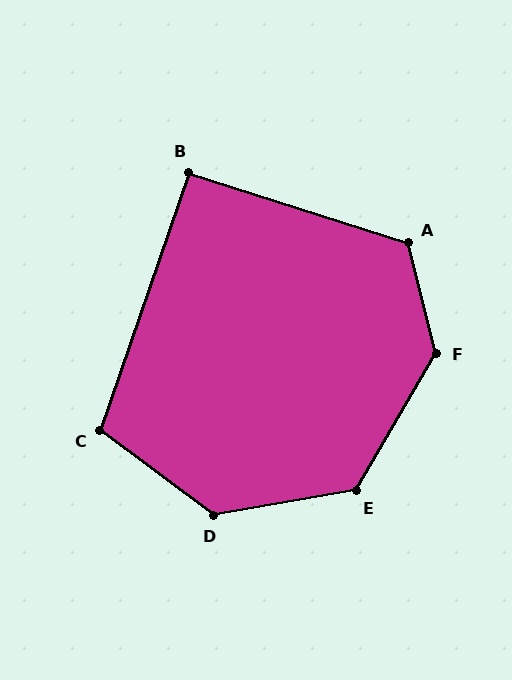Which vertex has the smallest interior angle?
B, at approximately 91 degrees.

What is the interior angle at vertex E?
Approximately 130 degrees (obtuse).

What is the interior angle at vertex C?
Approximately 108 degrees (obtuse).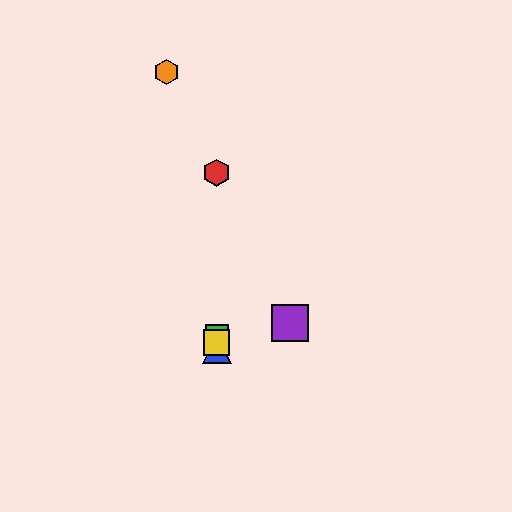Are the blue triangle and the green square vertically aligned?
Yes, both are at x≈217.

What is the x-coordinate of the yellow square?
The yellow square is at x≈217.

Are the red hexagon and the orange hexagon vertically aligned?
No, the red hexagon is at x≈217 and the orange hexagon is at x≈166.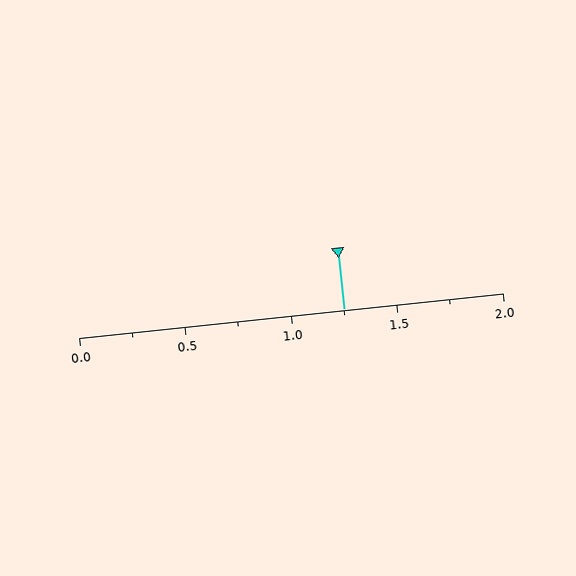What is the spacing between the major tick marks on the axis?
The major ticks are spaced 0.5 apart.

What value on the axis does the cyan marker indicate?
The marker indicates approximately 1.25.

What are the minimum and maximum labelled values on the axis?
The axis runs from 0.0 to 2.0.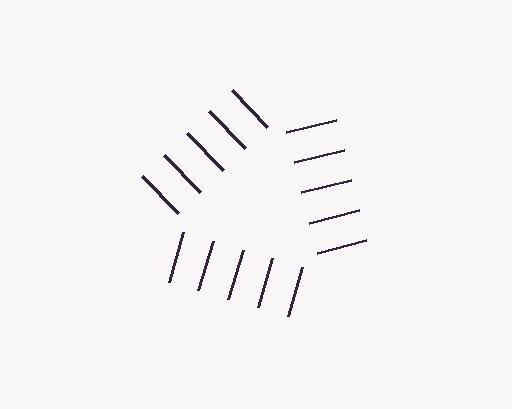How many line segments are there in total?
15 — 5 along each of the 3 edges.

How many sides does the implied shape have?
3 sides — the line-ends trace a triangle.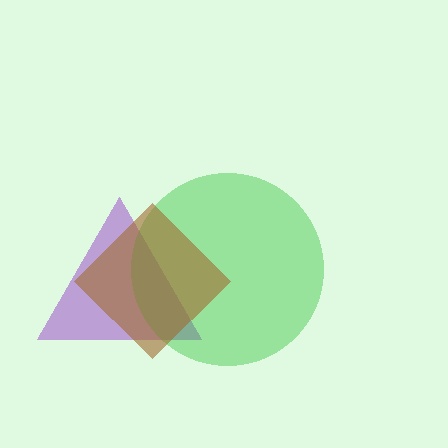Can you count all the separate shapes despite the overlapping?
Yes, there are 3 separate shapes.